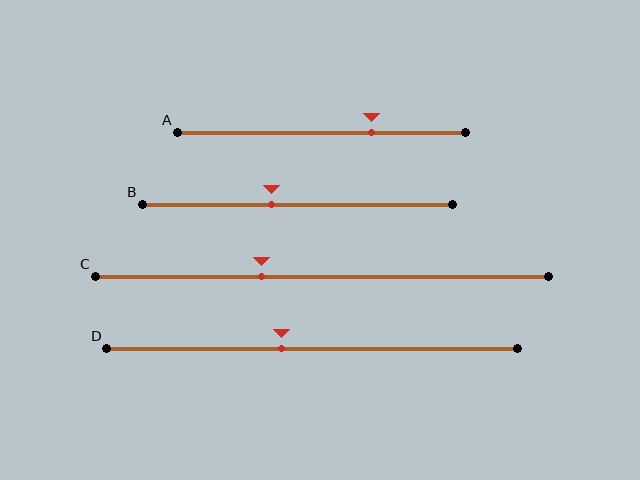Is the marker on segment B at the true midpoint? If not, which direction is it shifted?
No, the marker on segment B is shifted to the left by about 8% of the segment length.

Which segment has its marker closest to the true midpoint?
Segment D has its marker closest to the true midpoint.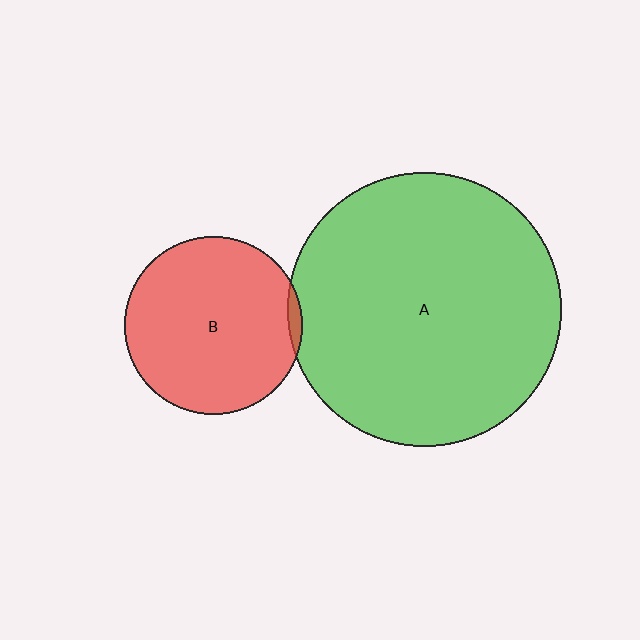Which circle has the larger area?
Circle A (green).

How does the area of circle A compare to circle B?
Approximately 2.4 times.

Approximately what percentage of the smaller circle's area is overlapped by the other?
Approximately 5%.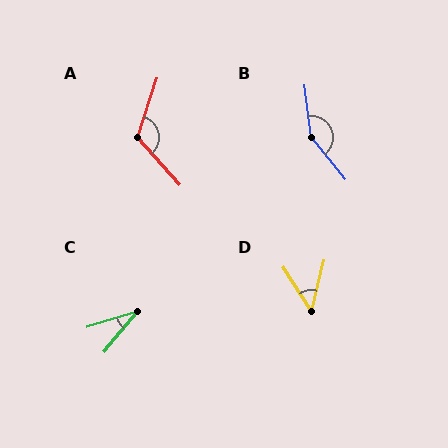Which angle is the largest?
B, at approximately 149 degrees.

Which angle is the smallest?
C, at approximately 33 degrees.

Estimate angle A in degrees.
Approximately 120 degrees.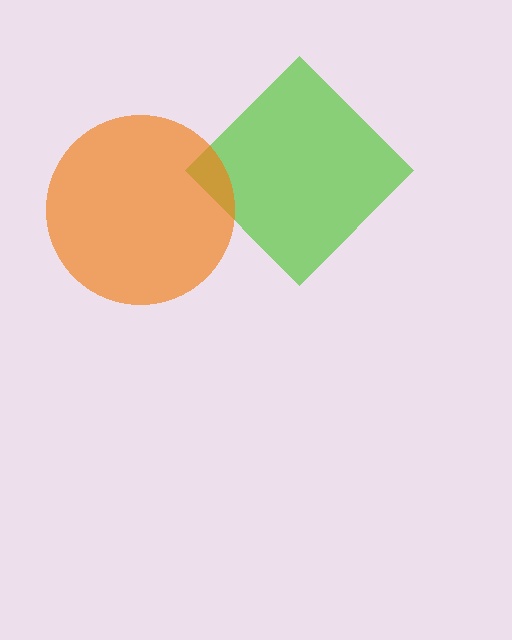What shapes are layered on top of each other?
The layered shapes are: a lime diamond, an orange circle.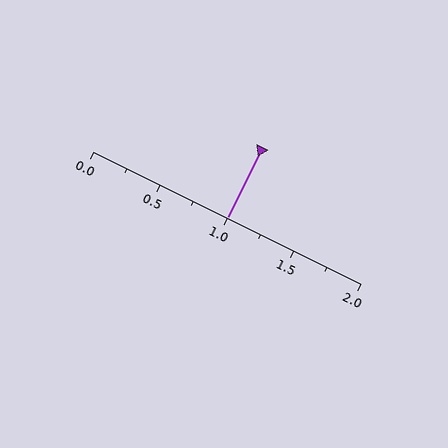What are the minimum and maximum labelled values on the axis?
The axis runs from 0.0 to 2.0.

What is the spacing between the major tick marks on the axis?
The major ticks are spaced 0.5 apart.